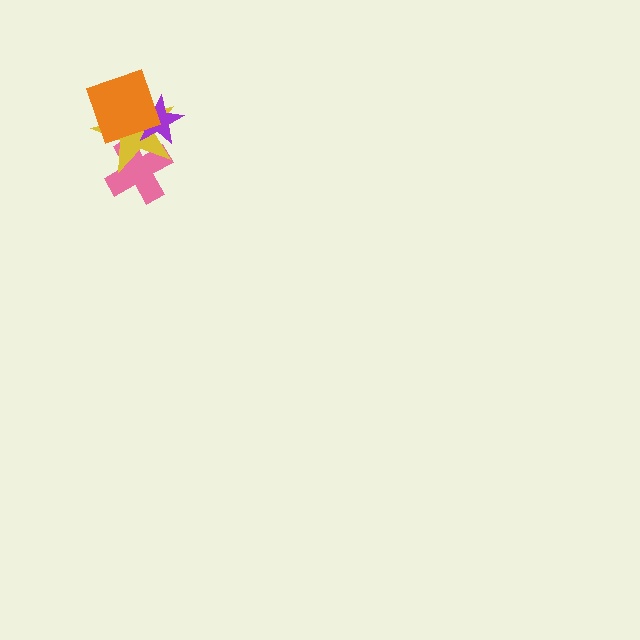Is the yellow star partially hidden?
Yes, it is partially covered by another shape.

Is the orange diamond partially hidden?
No, no other shape covers it.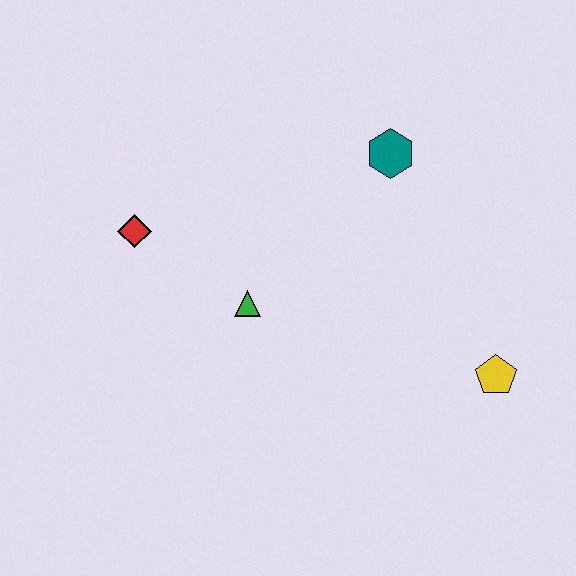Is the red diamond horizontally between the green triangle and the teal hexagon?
No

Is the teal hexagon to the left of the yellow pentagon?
Yes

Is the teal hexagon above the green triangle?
Yes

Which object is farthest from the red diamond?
The yellow pentagon is farthest from the red diamond.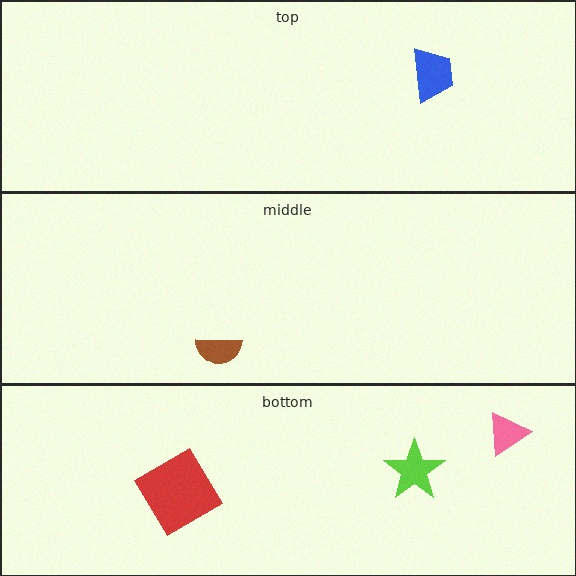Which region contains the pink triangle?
The bottom region.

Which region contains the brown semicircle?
The middle region.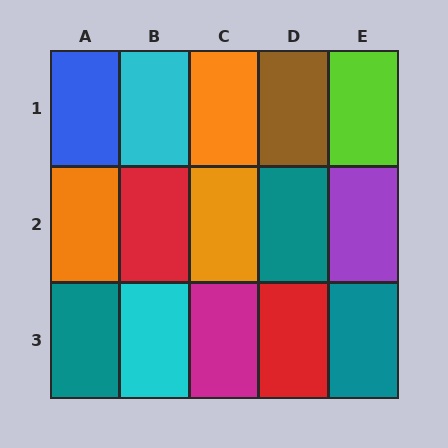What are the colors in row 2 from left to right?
Orange, red, orange, teal, purple.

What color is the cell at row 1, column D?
Brown.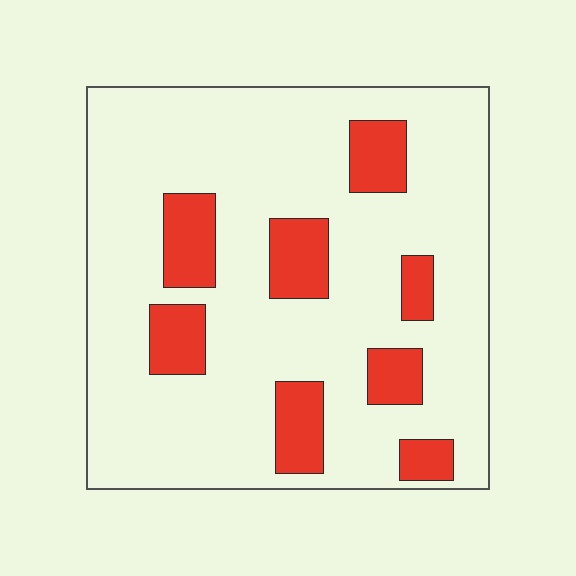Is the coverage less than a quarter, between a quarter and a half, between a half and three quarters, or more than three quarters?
Less than a quarter.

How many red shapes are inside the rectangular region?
8.